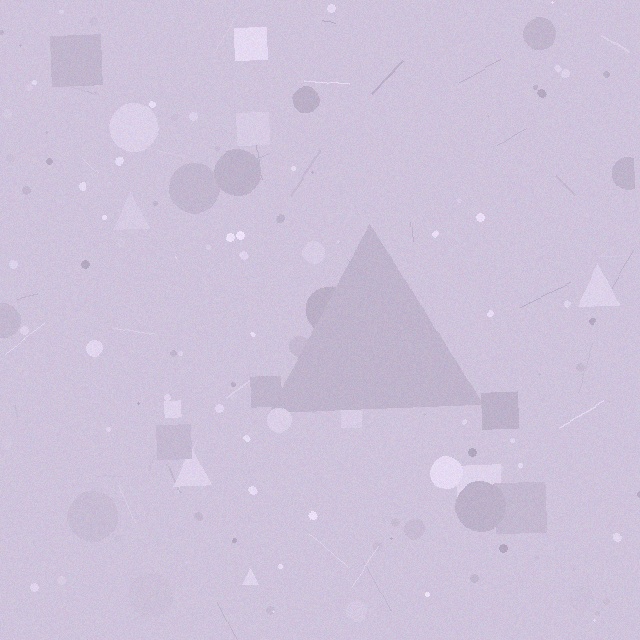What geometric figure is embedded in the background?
A triangle is embedded in the background.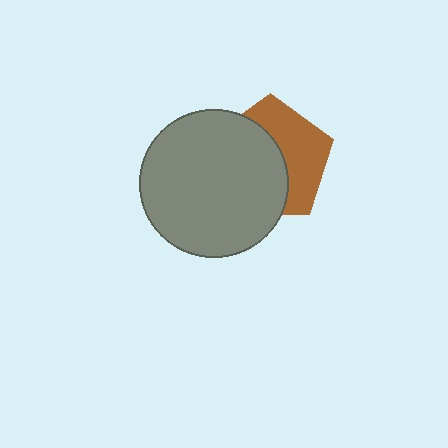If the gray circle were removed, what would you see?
You would see the complete brown pentagon.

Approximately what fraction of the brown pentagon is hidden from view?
Roughly 56% of the brown pentagon is hidden behind the gray circle.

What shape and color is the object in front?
The object in front is a gray circle.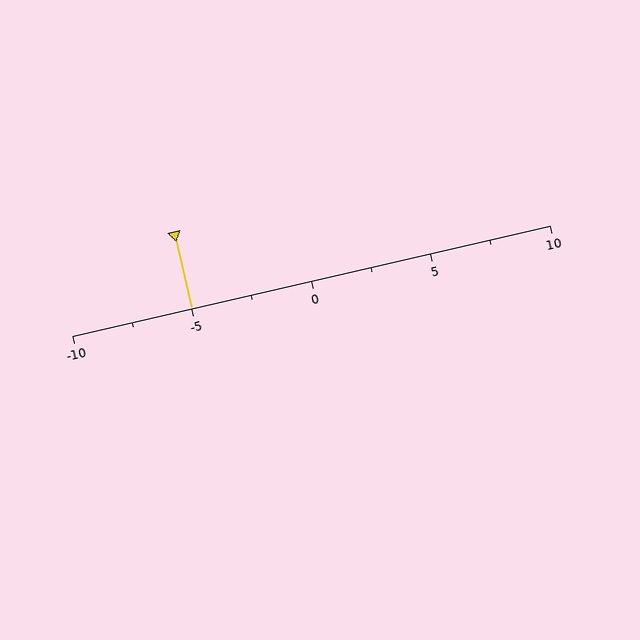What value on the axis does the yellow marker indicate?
The marker indicates approximately -5.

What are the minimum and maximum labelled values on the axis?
The axis runs from -10 to 10.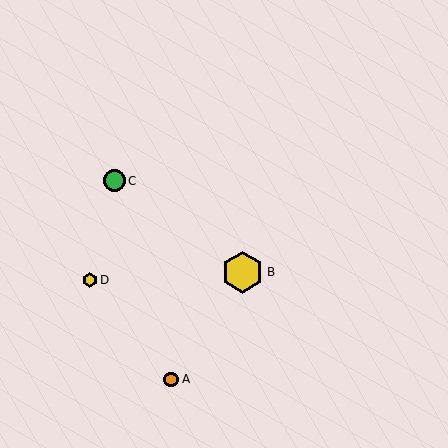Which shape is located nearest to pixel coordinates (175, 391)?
The orange circle (labeled A) at (171, 379) is nearest to that location.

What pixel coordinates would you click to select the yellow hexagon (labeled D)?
Click at (90, 280) to select the yellow hexagon D.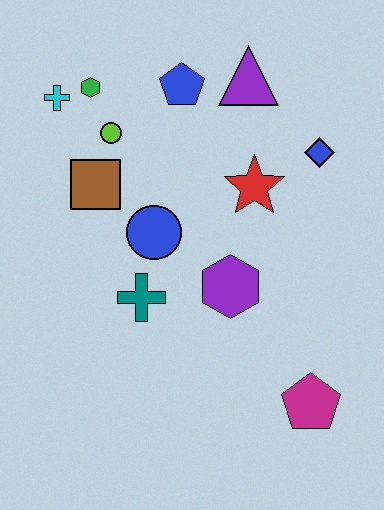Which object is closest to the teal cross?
The blue circle is closest to the teal cross.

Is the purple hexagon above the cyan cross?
No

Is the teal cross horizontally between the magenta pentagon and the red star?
No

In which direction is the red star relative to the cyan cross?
The red star is to the right of the cyan cross.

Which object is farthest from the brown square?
The magenta pentagon is farthest from the brown square.